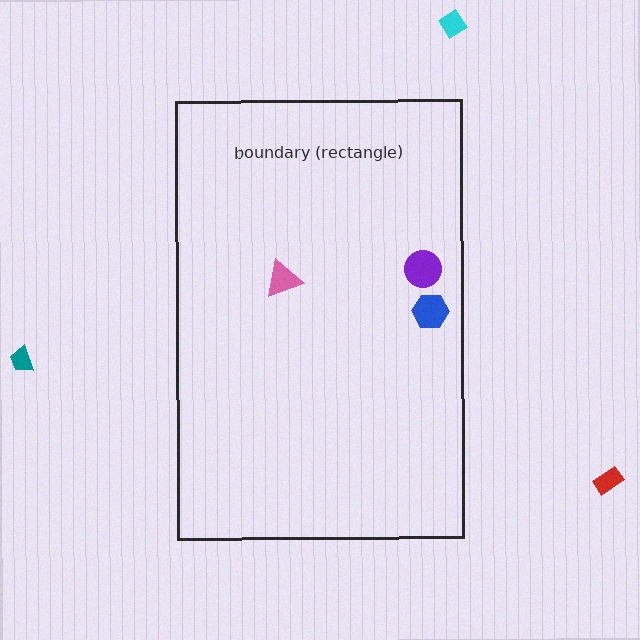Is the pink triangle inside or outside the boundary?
Inside.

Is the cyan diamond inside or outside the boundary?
Outside.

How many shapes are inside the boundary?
3 inside, 3 outside.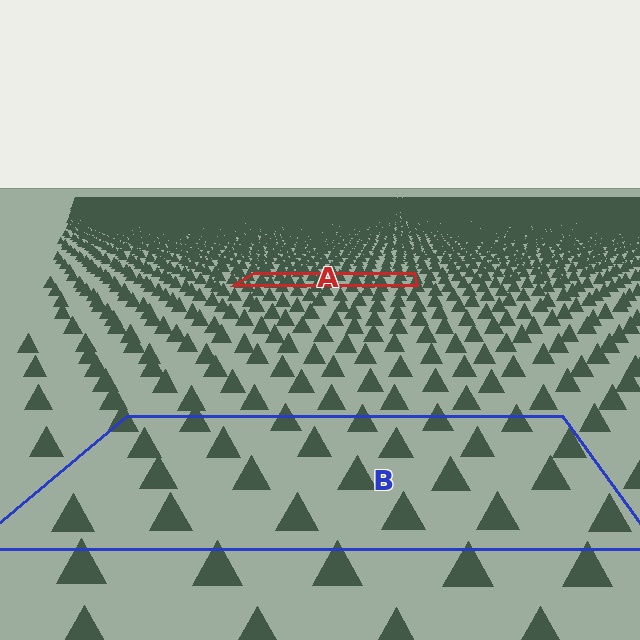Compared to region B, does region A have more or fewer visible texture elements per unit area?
Region A has more texture elements per unit area — they are packed more densely because it is farther away.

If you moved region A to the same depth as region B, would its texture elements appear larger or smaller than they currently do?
They would appear larger. At a closer depth, the same texture elements are projected at a bigger on-screen size.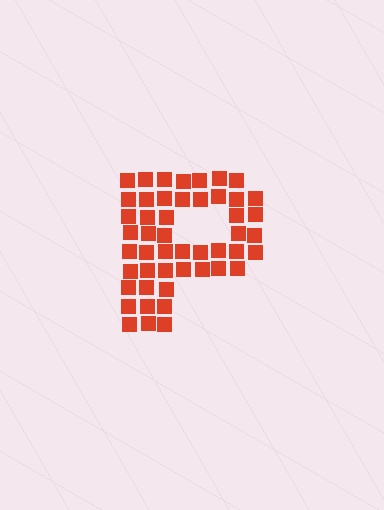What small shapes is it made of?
It is made of small squares.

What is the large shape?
The large shape is the letter P.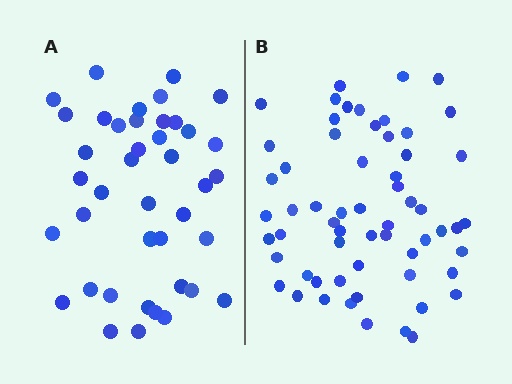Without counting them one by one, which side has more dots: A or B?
Region B (the right region) has more dots.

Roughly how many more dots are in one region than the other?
Region B has approximately 20 more dots than region A.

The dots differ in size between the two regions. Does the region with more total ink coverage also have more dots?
No. Region A has more total ink coverage because its dots are larger, but region B actually contains more individual dots. Total area can be misleading — the number of items is what matters here.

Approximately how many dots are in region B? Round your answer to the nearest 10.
About 60 dots.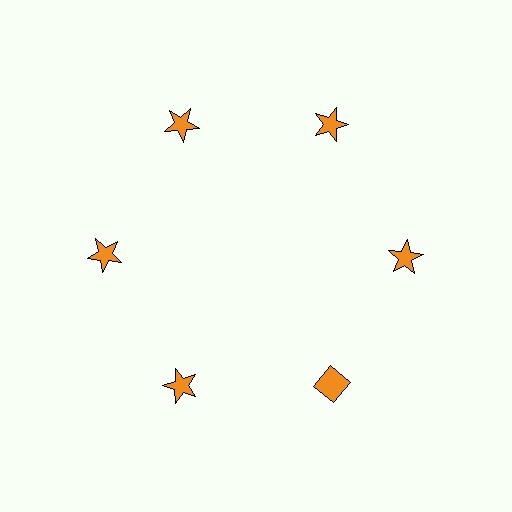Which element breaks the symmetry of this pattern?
The orange diamond at roughly the 5 o'clock position breaks the symmetry. All other shapes are orange stars.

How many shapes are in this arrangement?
There are 6 shapes arranged in a ring pattern.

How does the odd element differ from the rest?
It has a different shape: diamond instead of star.